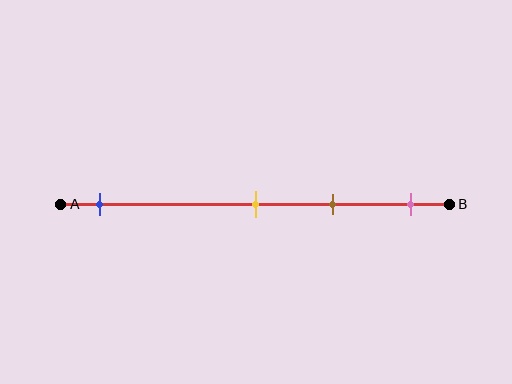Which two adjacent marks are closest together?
The yellow and brown marks are the closest adjacent pair.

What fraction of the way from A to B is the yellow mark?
The yellow mark is approximately 50% (0.5) of the way from A to B.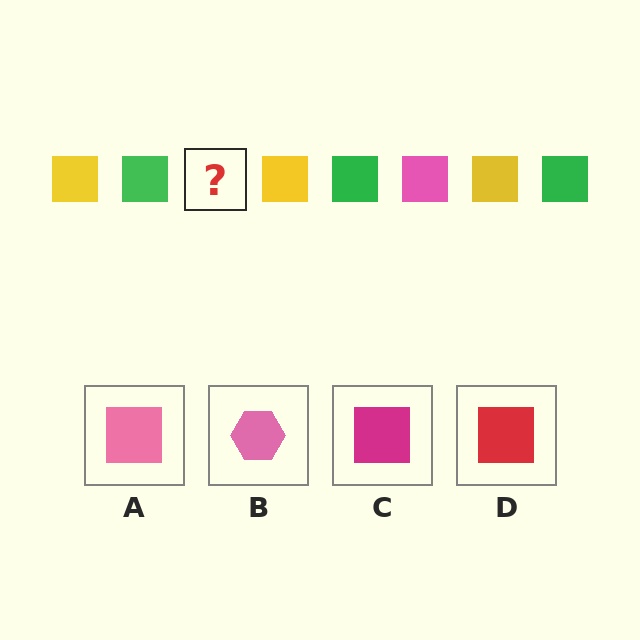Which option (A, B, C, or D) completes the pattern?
A.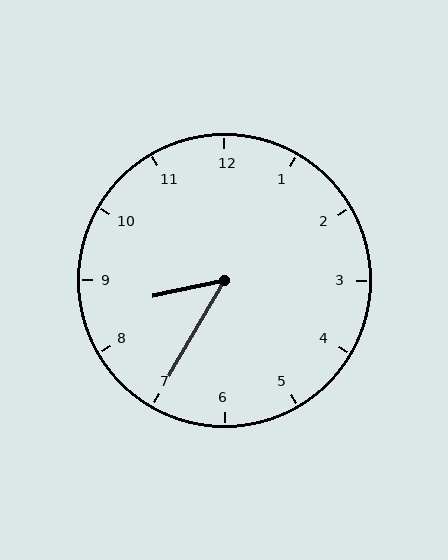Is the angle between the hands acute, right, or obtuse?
It is acute.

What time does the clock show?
8:35.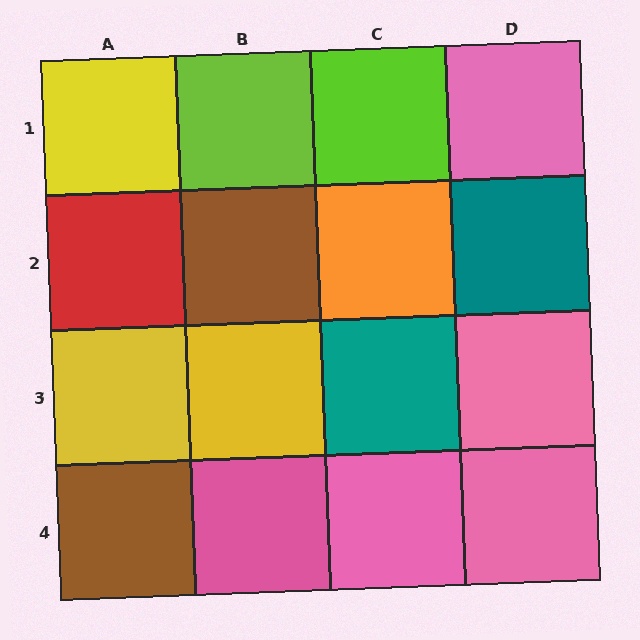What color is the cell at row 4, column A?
Brown.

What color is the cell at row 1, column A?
Yellow.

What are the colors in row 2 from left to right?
Red, brown, orange, teal.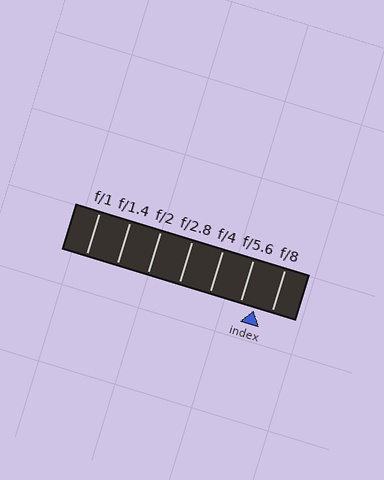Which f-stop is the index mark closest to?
The index mark is closest to f/5.6.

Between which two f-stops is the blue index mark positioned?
The index mark is between f/5.6 and f/8.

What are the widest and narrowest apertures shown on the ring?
The widest aperture shown is f/1 and the narrowest is f/8.